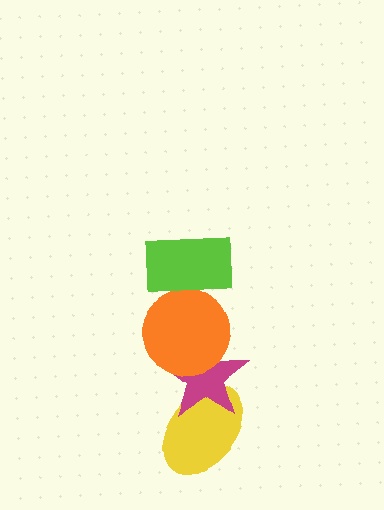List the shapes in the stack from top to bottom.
From top to bottom: the lime rectangle, the orange circle, the magenta star, the yellow ellipse.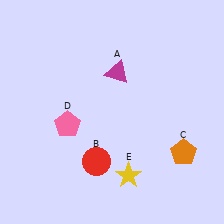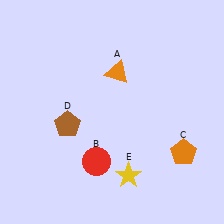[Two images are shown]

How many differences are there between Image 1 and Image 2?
There are 2 differences between the two images.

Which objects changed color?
A changed from magenta to orange. D changed from pink to brown.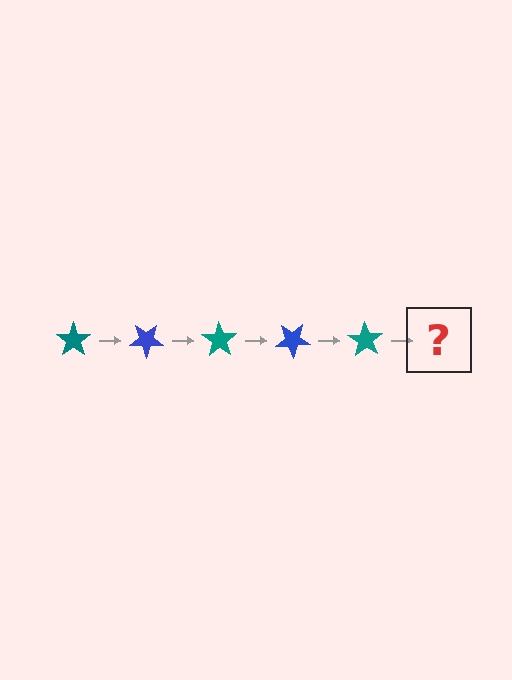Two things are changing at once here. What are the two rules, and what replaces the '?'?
The two rules are that it rotates 35 degrees each step and the color cycles through teal and blue. The '?' should be a blue star, rotated 175 degrees from the start.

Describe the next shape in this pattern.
It should be a blue star, rotated 175 degrees from the start.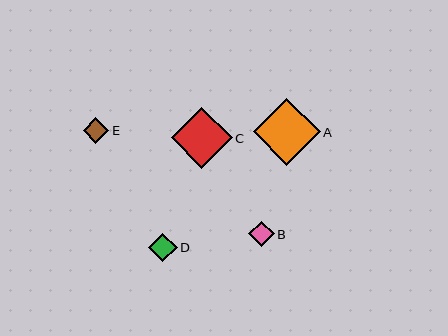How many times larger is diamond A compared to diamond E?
Diamond A is approximately 2.6 times the size of diamond E.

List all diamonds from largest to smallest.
From largest to smallest: A, C, D, E, B.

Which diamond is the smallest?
Diamond B is the smallest with a size of approximately 25 pixels.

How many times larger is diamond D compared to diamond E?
Diamond D is approximately 1.1 times the size of diamond E.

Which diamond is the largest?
Diamond A is the largest with a size of approximately 67 pixels.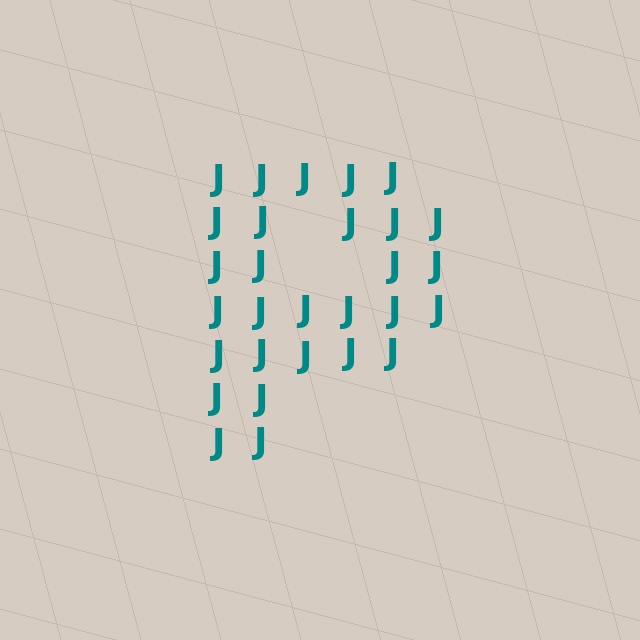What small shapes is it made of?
It is made of small letter J's.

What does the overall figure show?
The overall figure shows the letter P.